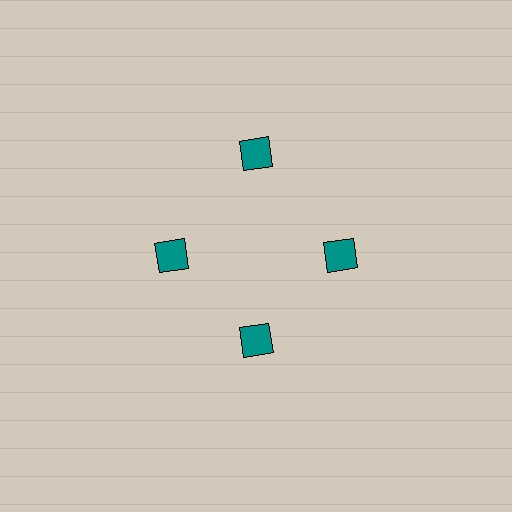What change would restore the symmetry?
The symmetry would be restored by moving it inward, back onto the ring so that all 4 squares sit at equal angles and equal distance from the center.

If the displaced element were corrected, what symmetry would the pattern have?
It would have 4-fold rotational symmetry — the pattern would map onto itself every 90 degrees.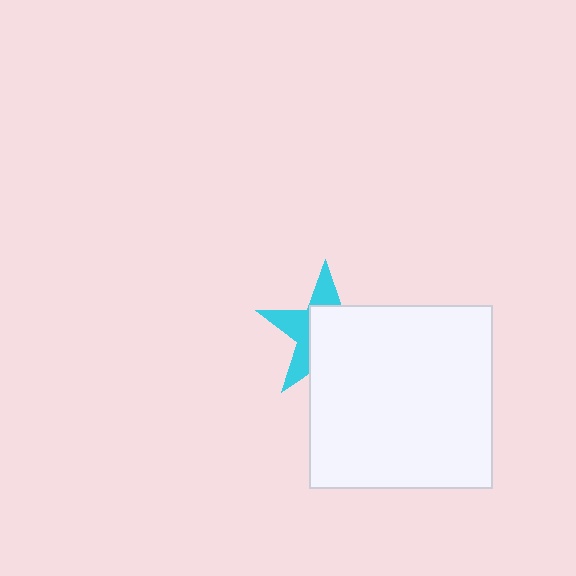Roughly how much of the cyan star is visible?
A small part of it is visible (roughly 41%).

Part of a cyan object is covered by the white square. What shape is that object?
It is a star.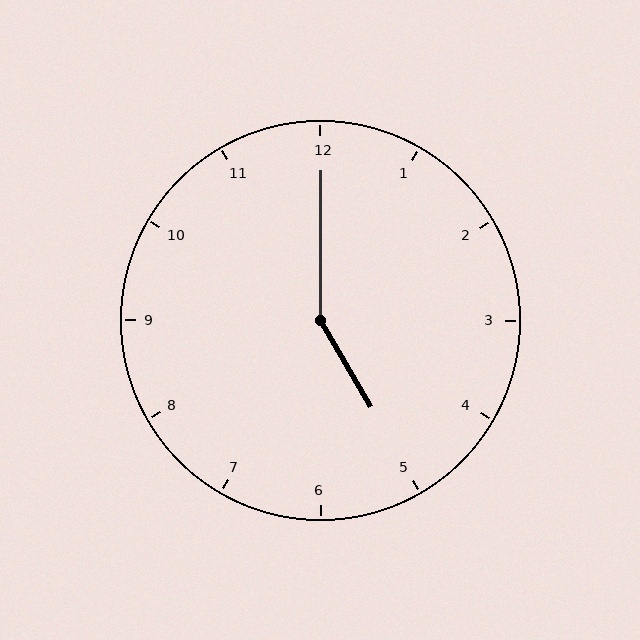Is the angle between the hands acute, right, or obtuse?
It is obtuse.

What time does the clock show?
5:00.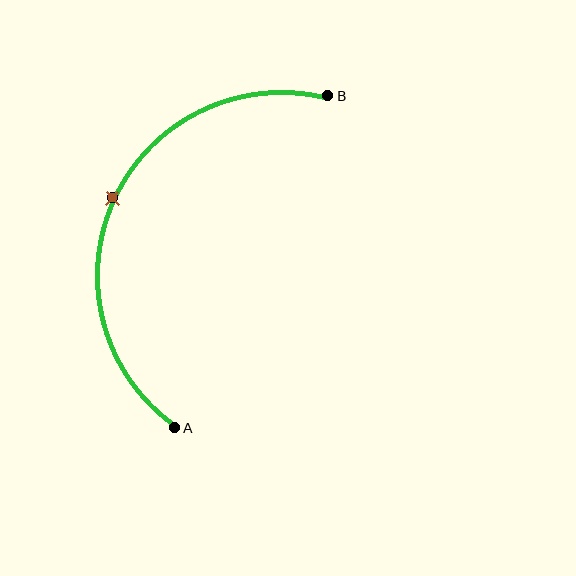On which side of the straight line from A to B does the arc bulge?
The arc bulges to the left of the straight line connecting A and B.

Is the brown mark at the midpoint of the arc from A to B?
Yes. The brown mark lies on the arc at equal arc-length from both A and B — it is the arc midpoint.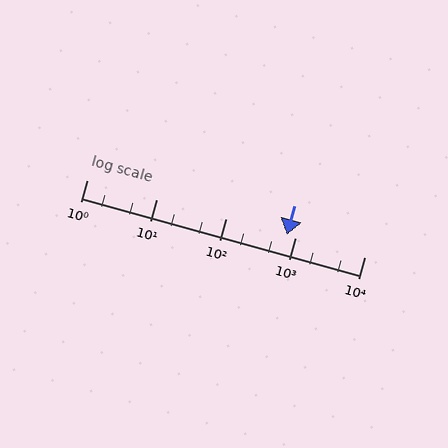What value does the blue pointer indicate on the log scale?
The pointer indicates approximately 760.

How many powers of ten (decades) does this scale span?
The scale spans 4 decades, from 1 to 10000.